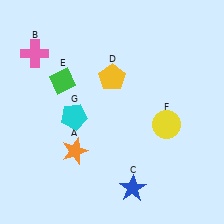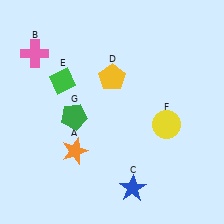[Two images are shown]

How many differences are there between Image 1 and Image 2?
There is 1 difference between the two images.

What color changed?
The pentagon (G) changed from cyan in Image 1 to green in Image 2.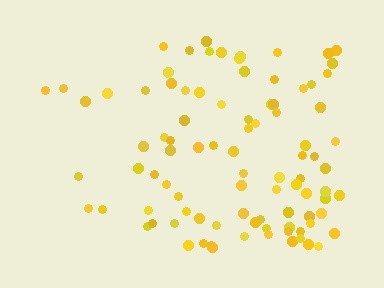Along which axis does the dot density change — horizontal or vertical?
Horizontal.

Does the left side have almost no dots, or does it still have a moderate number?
Still a moderate number, just noticeably fewer than the right.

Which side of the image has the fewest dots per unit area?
The left.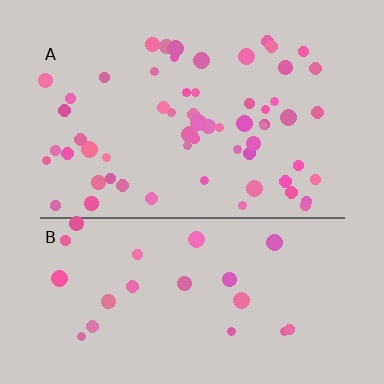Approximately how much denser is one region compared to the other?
Approximately 2.6× — region A over region B.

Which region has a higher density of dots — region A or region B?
A (the top).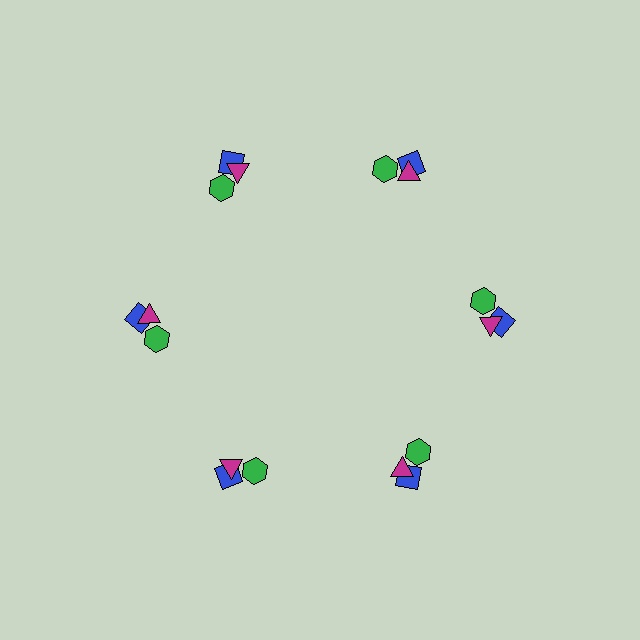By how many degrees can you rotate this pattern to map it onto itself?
The pattern maps onto itself every 60 degrees of rotation.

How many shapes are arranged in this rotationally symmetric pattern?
There are 18 shapes, arranged in 6 groups of 3.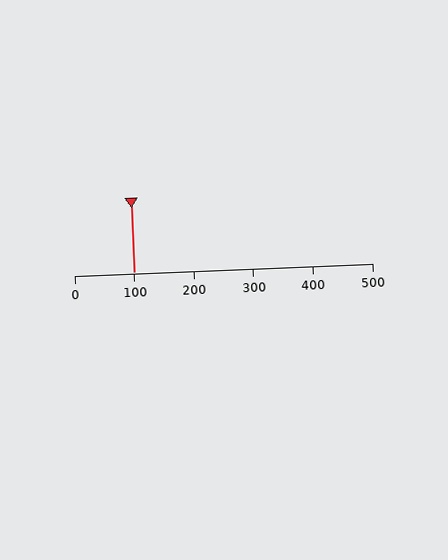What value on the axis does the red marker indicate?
The marker indicates approximately 100.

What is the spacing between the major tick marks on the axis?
The major ticks are spaced 100 apart.